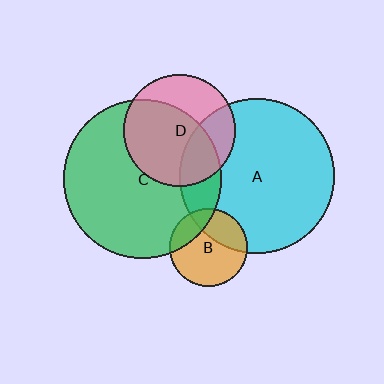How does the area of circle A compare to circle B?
Approximately 3.9 times.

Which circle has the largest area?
Circle C (green).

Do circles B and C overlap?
Yes.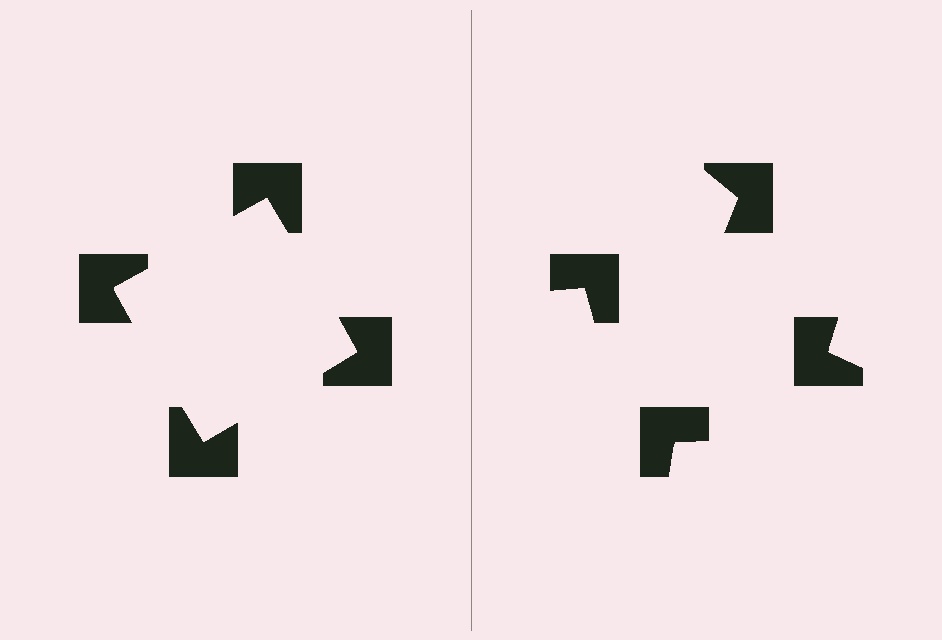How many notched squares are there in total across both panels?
8 — 4 on each side.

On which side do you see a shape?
An illusory square appears on the left side. On the right side the wedge cuts are rotated, so no coherent shape forms.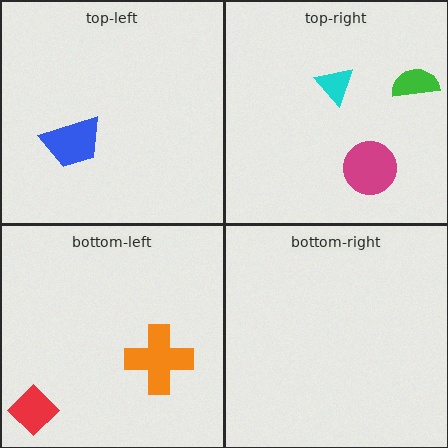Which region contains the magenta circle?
The top-right region.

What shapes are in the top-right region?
The magenta circle, the cyan triangle, the green semicircle.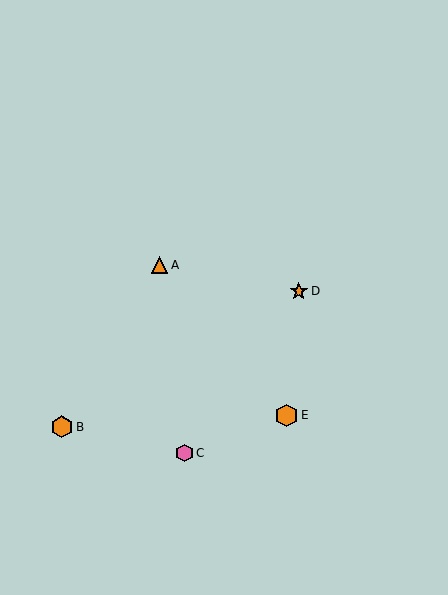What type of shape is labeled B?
Shape B is an orange hexagon.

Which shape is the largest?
The orange hexagon (labeled E) is the largest.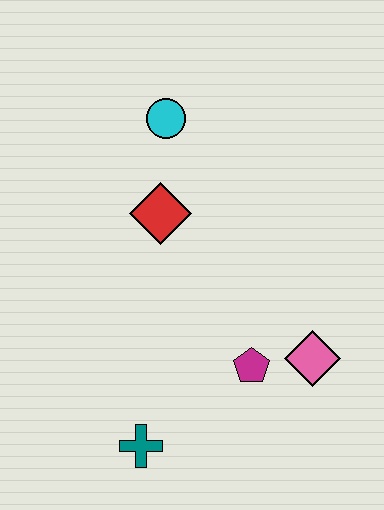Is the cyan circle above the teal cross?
Yes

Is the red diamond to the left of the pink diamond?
Yes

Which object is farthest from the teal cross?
The cyan circle is farthest from the teal cross.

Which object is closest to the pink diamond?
The magenta pentagon is closest to the pink diamond.